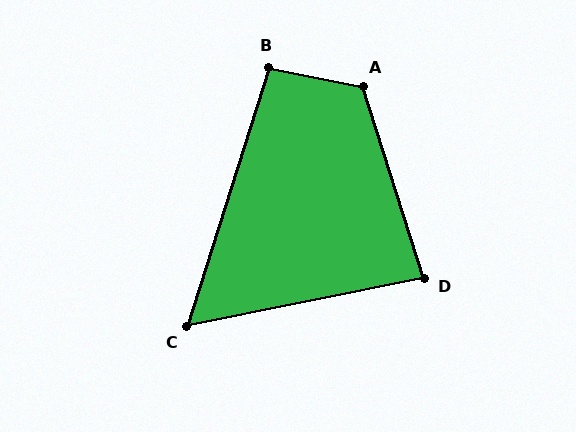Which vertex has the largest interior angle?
A, at approximately 119 degrees.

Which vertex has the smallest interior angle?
C, at approximately 61 degrees.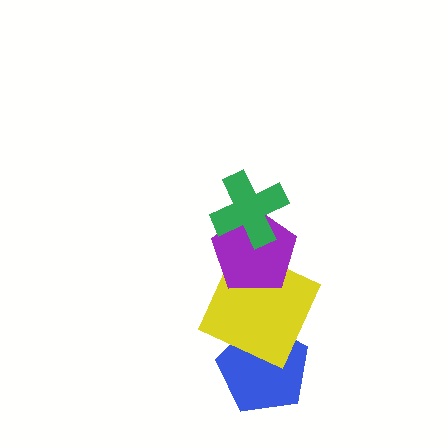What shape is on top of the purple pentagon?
The green cross is on top of the purple pentagon.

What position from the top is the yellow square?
The yellow square is 3rd from the top.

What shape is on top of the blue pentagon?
The yellow square is on top of the blue pentagon.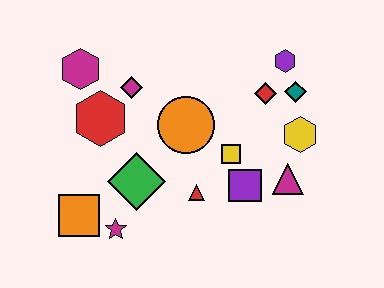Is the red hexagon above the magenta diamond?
No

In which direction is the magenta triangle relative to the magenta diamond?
The magenta triangle is to the right of the magenta diamond.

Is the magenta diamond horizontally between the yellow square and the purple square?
No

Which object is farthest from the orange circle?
The orange square is farthest from the orange circle.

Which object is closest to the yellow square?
The purple square is closest to the yellow square.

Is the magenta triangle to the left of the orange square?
No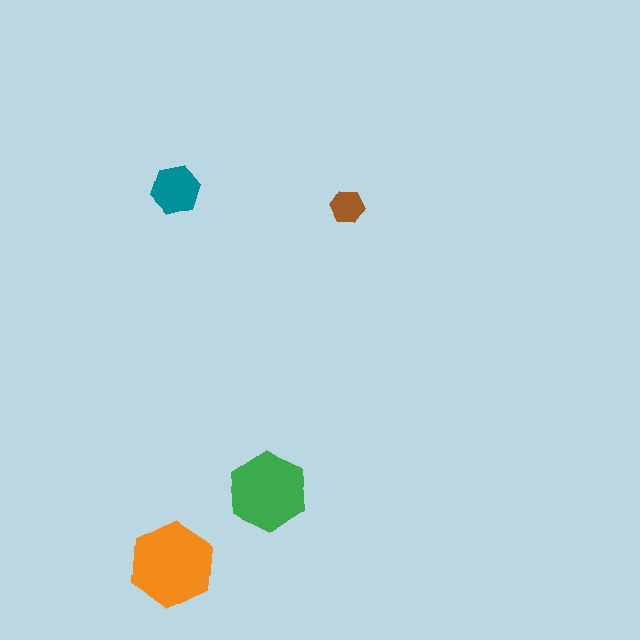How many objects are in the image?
There are 4 objects in the image.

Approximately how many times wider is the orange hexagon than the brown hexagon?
About 2.5 times wider.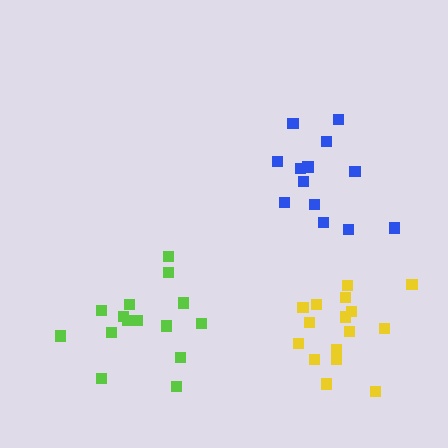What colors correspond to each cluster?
The clusters are colored: blue, lime, yellow.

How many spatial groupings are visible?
There are 3 spatial groupings.